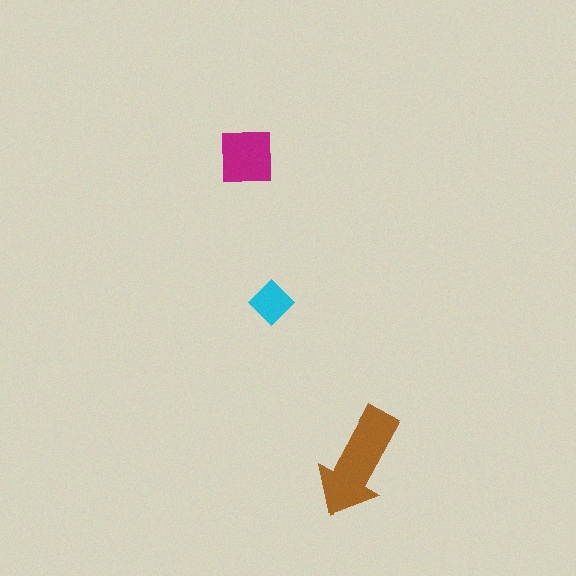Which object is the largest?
The brown arrow.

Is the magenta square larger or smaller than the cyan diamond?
Larger.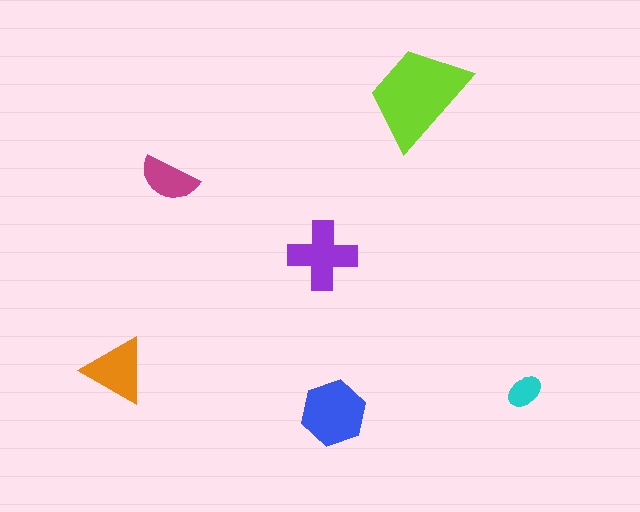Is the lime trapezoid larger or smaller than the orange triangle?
Larger.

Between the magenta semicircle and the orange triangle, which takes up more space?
The orange triangle.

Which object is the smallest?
The cyan ellipse.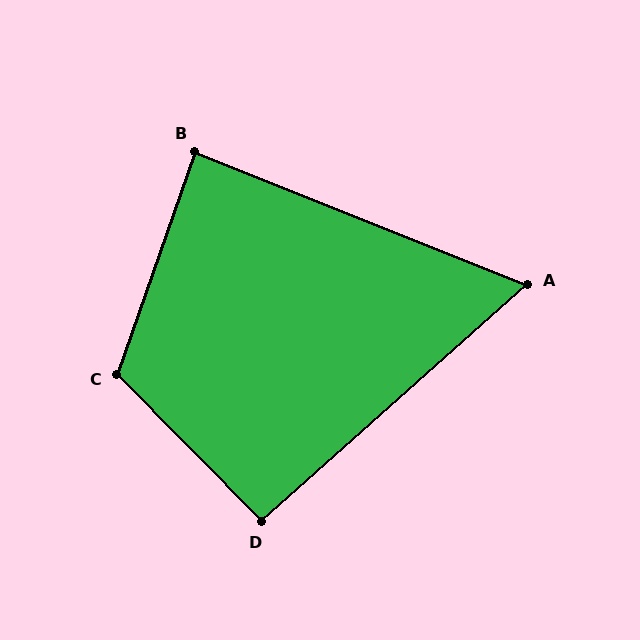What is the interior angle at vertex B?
Approximately 87 degrees (approximately right).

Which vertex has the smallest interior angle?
A, at approximately 64 degrees.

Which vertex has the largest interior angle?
C, at approximately 116 degrees.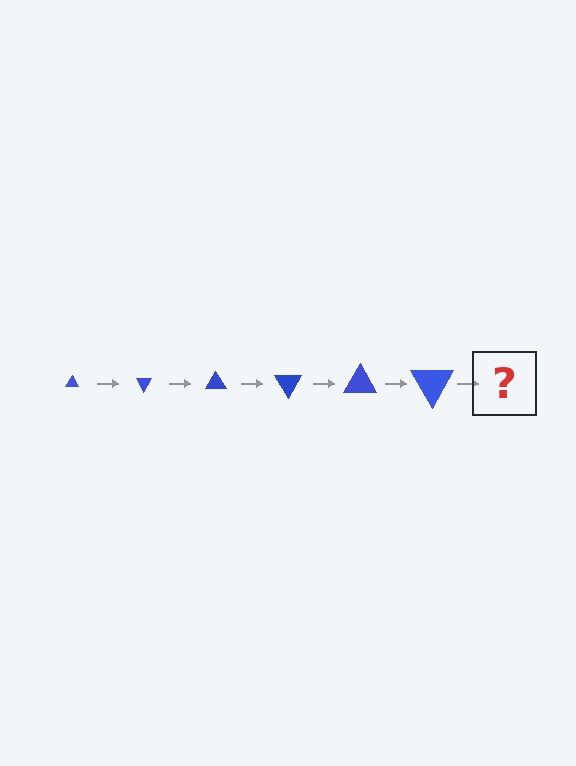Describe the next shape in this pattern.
It should be a triangle, larger than the previous one and rotated 360 degrees from the start.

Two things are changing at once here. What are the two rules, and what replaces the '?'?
The two rules are that the triangle grows larger each step and it rotates 60 degrees each step. The '?' should be a triangle, larger than the previous one and rotated 360 degrees from the start.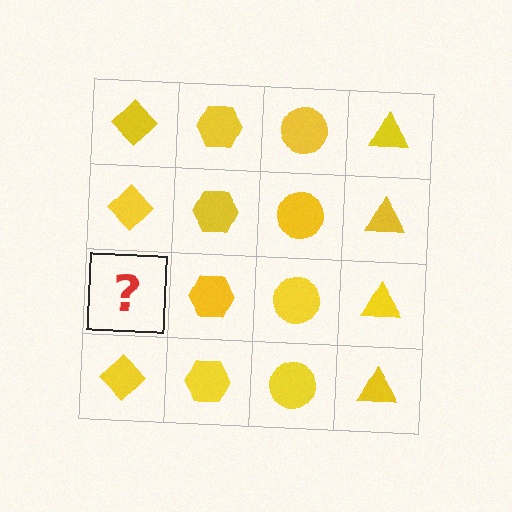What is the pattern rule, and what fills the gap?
The rule is that each column has a consistent shape. The gap should be filled with a yellow diamond.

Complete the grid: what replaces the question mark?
The question mark should be replaced with a yellow diamond.